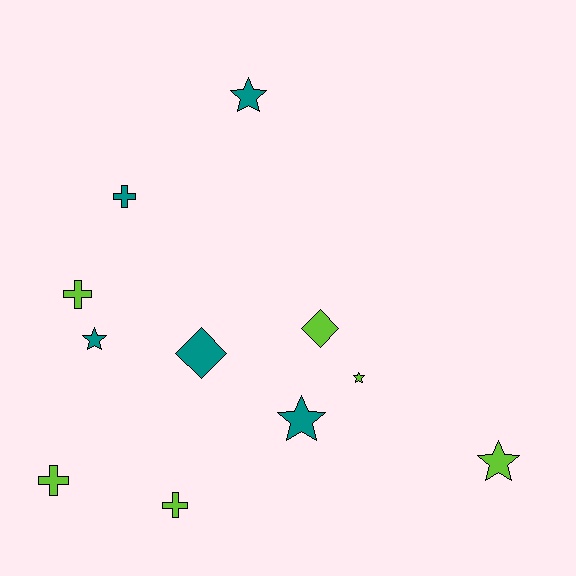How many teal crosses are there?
There is 1 teal cross.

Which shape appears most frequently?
Star, with 5 objects.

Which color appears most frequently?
Lime, with 6 objects.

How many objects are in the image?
There are 11 objects.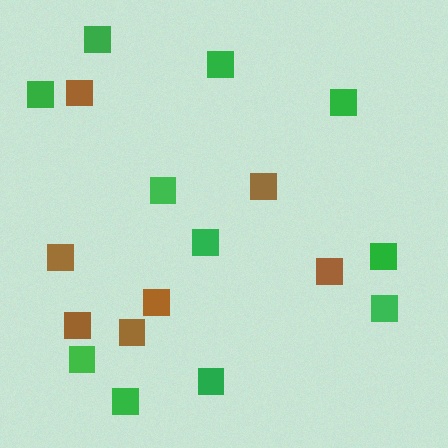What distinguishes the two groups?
There are 2 groups: one group of green squares (11) and one group of brown squares (7).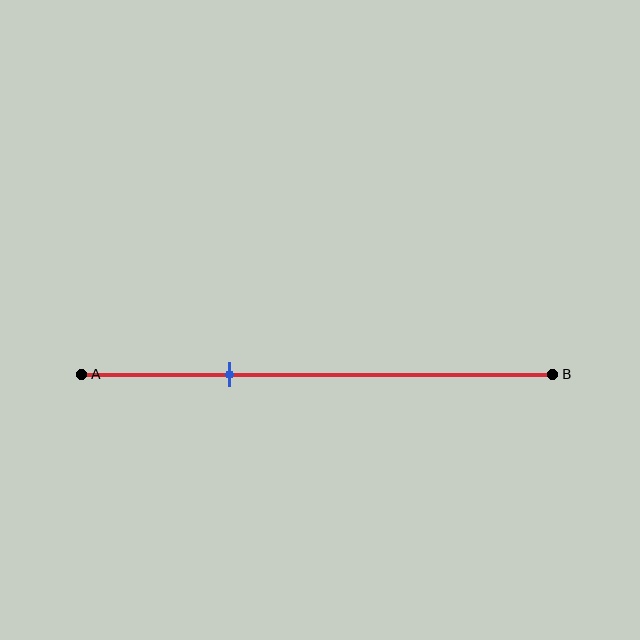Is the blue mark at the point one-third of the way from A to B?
Yes, the mark is approximately at the one-third point.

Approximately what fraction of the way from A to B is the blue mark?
The blue mark is approximately 30% of the way from A to B.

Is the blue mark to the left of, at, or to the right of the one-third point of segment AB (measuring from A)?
The blue mark is approximately at the one-third point of segment AB.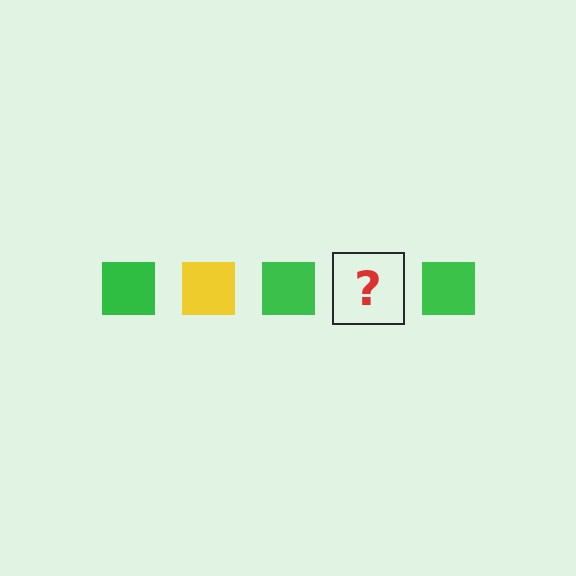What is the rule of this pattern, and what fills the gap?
The rule is that the pattern cycles through green, yellow squares. The gap should be filled with a yellow square.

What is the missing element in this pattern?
The missing element is a yellow square.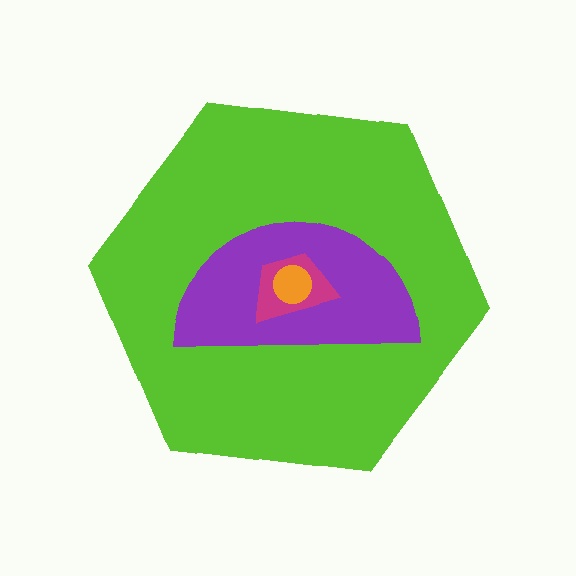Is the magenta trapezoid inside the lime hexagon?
Yes.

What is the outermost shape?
The lime hexagon.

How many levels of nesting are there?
4.